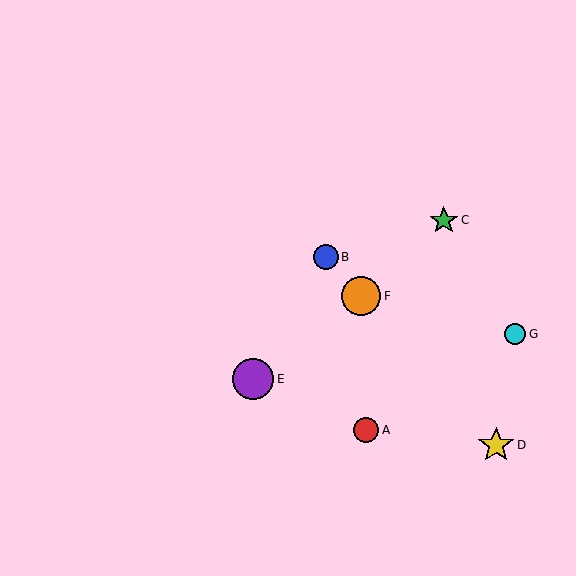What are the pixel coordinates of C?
Object C is at (444, 220).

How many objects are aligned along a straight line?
3 objects (B, D, F) are aligned along a straight line.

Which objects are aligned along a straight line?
Objects B, D, F are aligned along a straight line.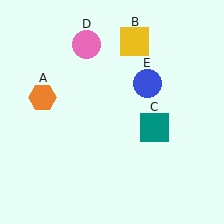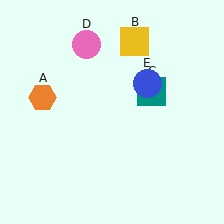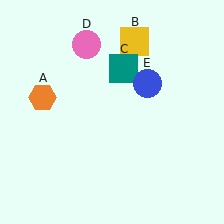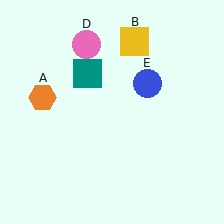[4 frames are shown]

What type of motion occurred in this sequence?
The teal square (object C) rotated counterclockwise around the center of the scene.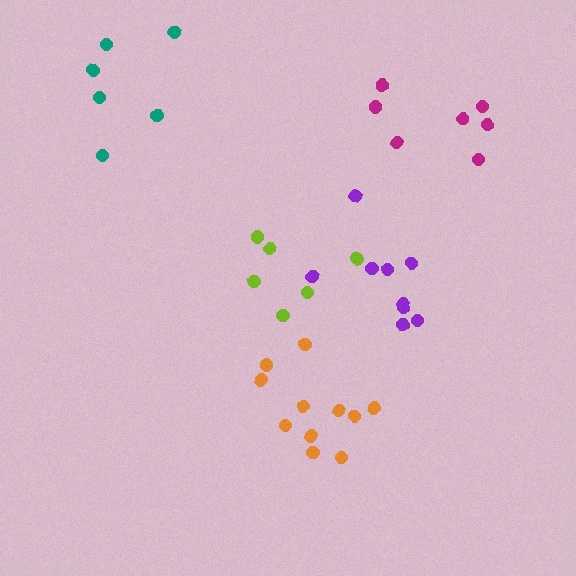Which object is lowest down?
The orange cluster is bottommost.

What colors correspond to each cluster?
The clusters are colored: lime, magenta, teal, orange, purple.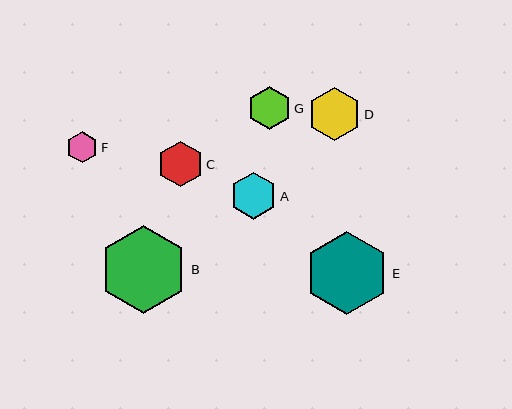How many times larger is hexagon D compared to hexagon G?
Hexagon D is approximately 1.2 times the size of hexagon G.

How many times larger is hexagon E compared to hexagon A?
Hexagon E is approximately 1.8 times the size of hexagon A.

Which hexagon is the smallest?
Hexagon F is the smallest with a size of approximately 31 pixels.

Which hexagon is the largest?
Hexagon B is the largest with a size of approximately 88 pixels.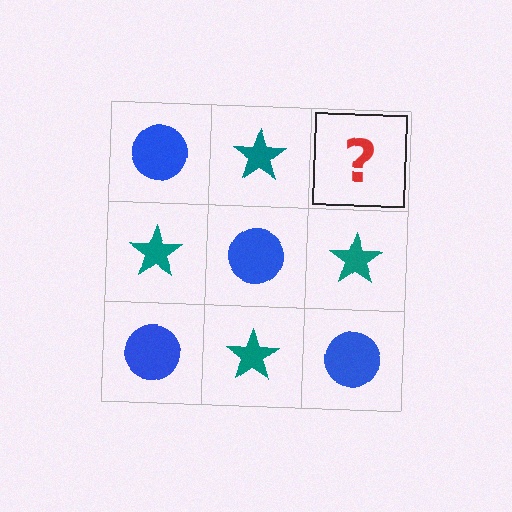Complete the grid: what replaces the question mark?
The question mark should be replaced with a blue circle.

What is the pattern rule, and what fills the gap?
The rule is that it alternates blue circle and teal star in a checkerboard pattern. The gap should be filled with a blue circle.